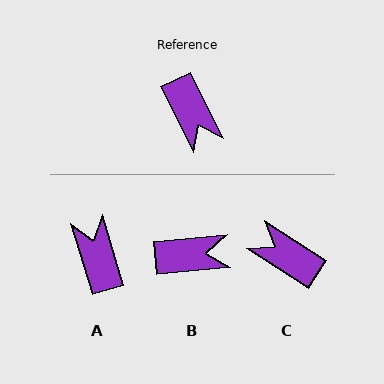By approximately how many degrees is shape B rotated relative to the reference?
Approximately 69 degrees counter-clockwise.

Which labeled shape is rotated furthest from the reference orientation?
A, about 170 degrees away.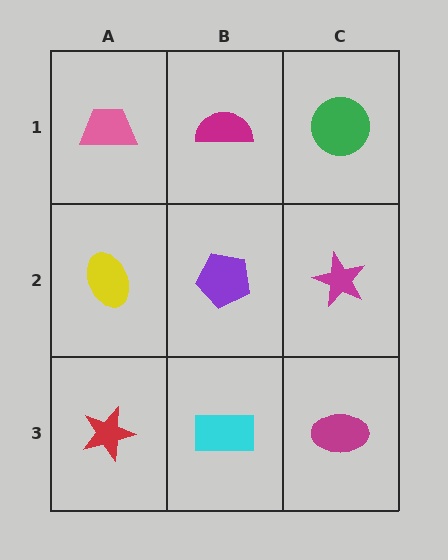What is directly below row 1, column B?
A purple pentagon.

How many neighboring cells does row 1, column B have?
3.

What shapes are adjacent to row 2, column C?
A green circle (row 1, column C), a magenta ellipse (row 3, column C), a purple pentagon (row 2, column B).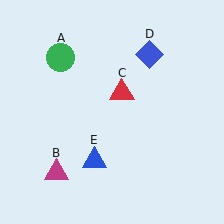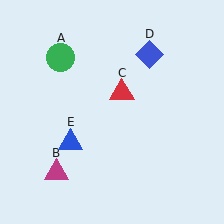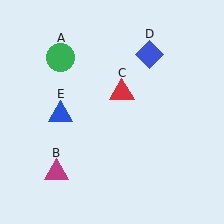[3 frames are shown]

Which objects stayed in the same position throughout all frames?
Green circle (object A) and magenta triangle (object B) and red triangle (object C) and blue diamond (object D) remained stationary.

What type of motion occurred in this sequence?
The blue triangle (object E) rotated clockwise around the center of the scene.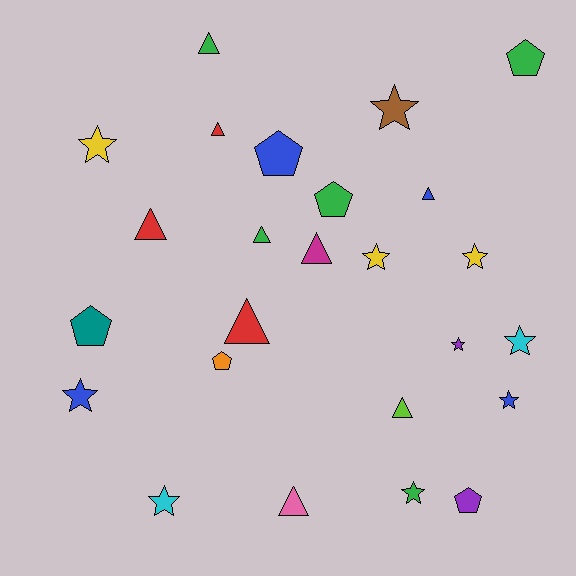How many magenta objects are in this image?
There is 1 magenta object.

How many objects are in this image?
There are 25 objects.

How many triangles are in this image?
There are 9 triangles.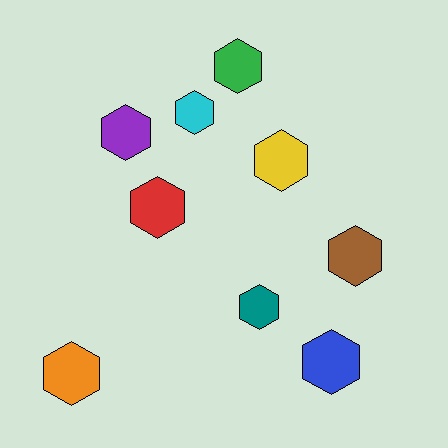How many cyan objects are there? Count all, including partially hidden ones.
There is 1 cyan object.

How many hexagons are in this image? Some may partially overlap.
There are 9 hexagons.